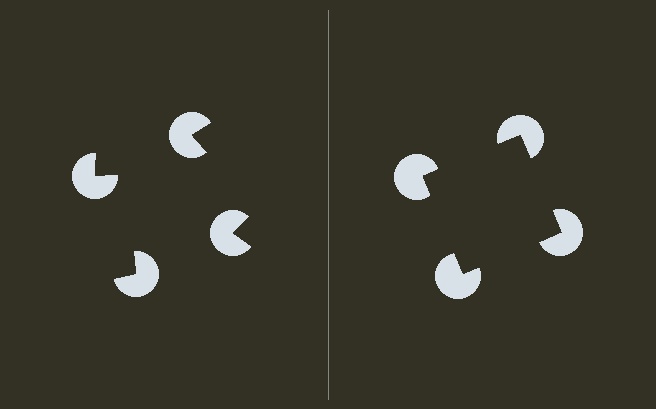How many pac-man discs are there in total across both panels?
8 — 4 on each side.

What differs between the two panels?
The pac-man discs are positioned identically on both sides; only the wedge orientations differ. On the right they align to a square; on the left they are misaligned.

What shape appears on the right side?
An illusory square.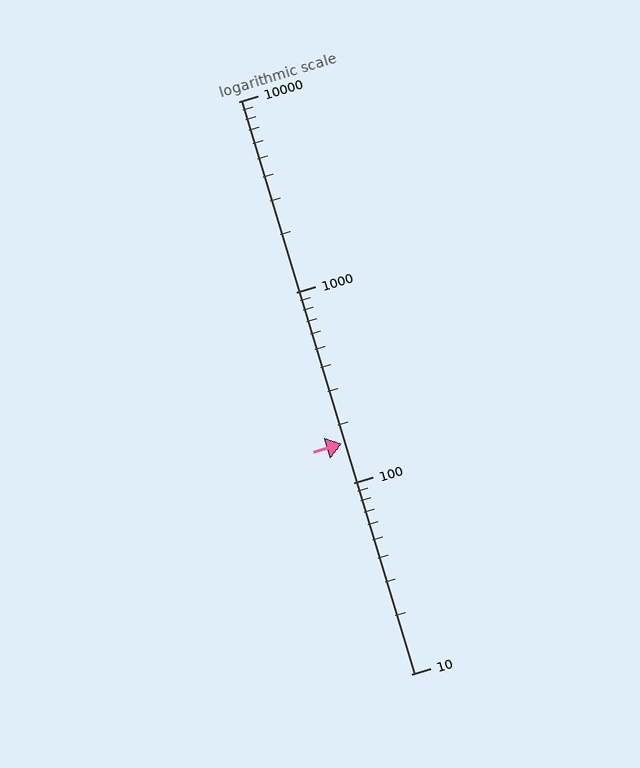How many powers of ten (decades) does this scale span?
The scale spans 3 decades, from 10 to 10000.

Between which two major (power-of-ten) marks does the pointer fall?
The pointer is between 100 and 1000.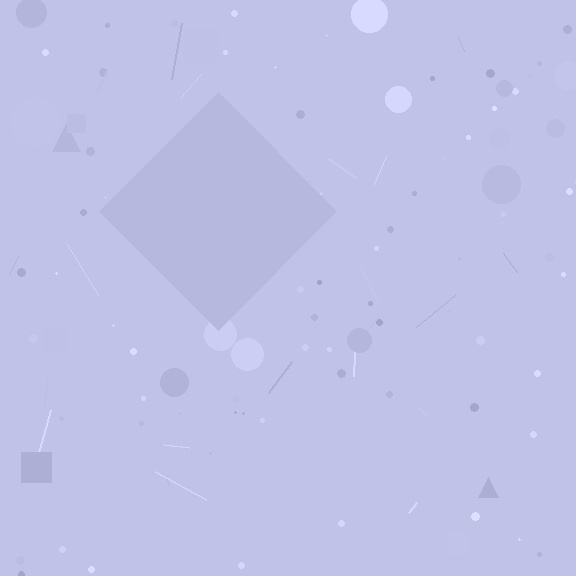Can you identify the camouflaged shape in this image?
The camouflaged shape is a diamond.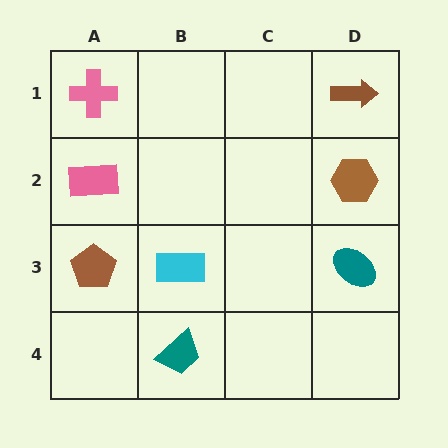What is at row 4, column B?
A teal trapezoid.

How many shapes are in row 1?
2 shapes.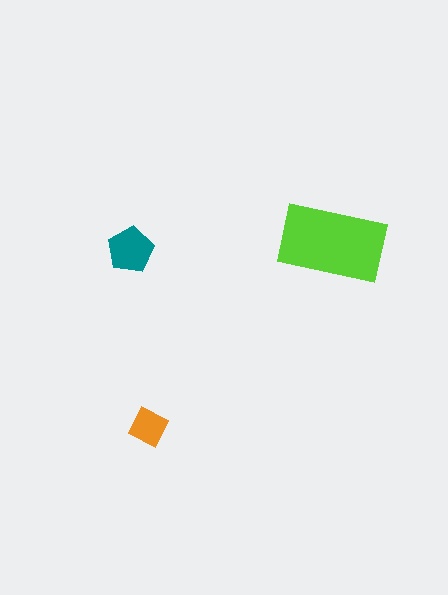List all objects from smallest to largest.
The orange diamond, the teal pentagon, the lime rectangle.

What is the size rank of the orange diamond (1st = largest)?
3rd.